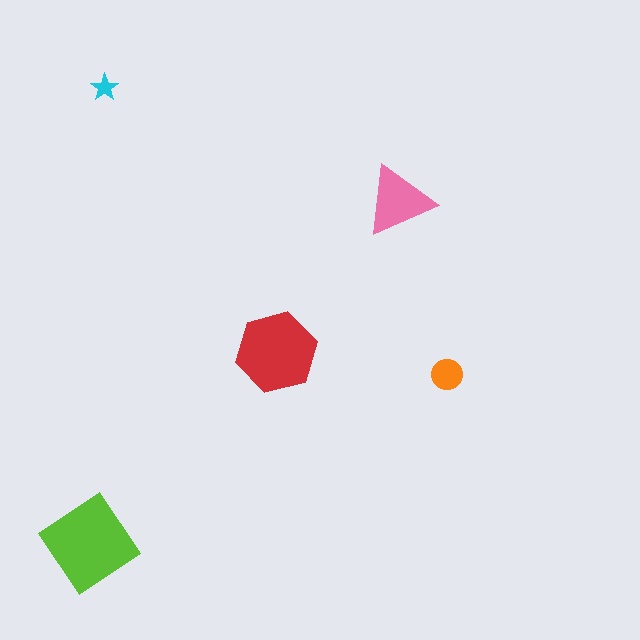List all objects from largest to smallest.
The lime diamond, the red hexagon, the pink triangle, the orange circle, the cyan star.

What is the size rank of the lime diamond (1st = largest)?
1st.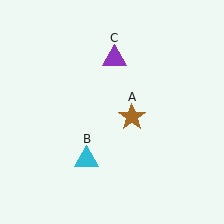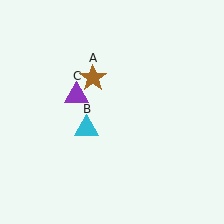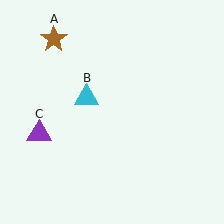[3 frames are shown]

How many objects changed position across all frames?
3 objects changed position: brown star (object A), cyan triangle (object B), purple triangle (object C).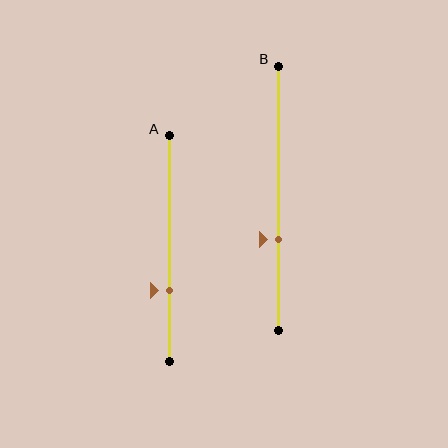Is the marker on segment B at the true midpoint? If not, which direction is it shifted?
No, the marker on segment B is shifted downward by about 15% of the segment length.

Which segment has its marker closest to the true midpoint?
Segment B has its marker closest to the true midpoint.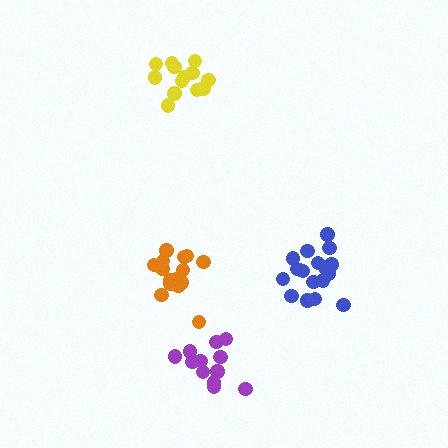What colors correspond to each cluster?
The clusters are colored: purple, blue, orange, yellow.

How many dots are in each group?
Group 1: 12 dots, Group 2: 18 dots, Group 3: 15 dots, Group 4: 13 dots (58 total).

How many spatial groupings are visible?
There are 4 spatial groupings.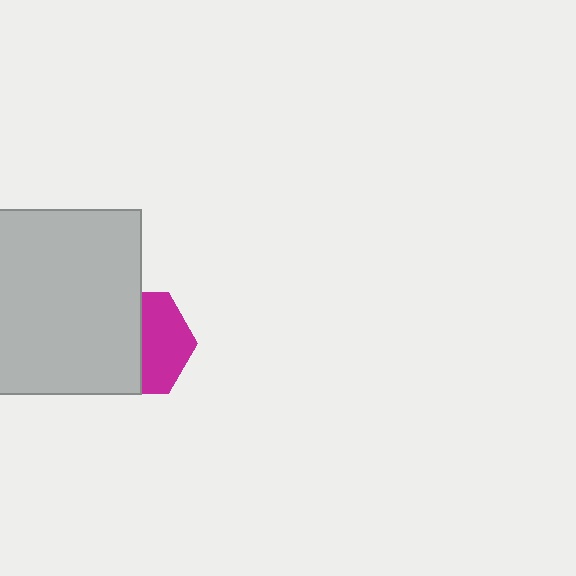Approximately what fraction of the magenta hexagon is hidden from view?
Roughly 52% of the magenta hexagon is hidden behind the light gray square.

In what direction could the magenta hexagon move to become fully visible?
The magenta hexagon could move right. That would shift it out from behind the light gray square entirely.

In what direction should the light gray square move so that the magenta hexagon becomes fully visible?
The light gray square should move left. That is the shortest direction to clear the overlap and leave the magenta hexagon fully visible.